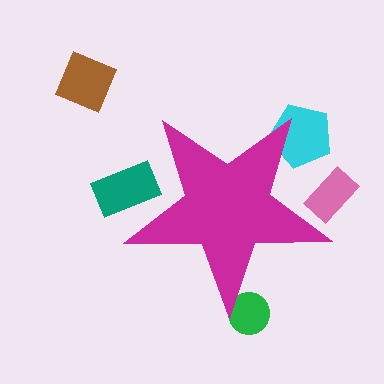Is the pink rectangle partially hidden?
Yes, the pink rectangle is partially hidden behind the magenta star.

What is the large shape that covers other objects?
A magenta star.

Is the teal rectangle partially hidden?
Yes, the teal rectangle is partially hidden behind the magenta star.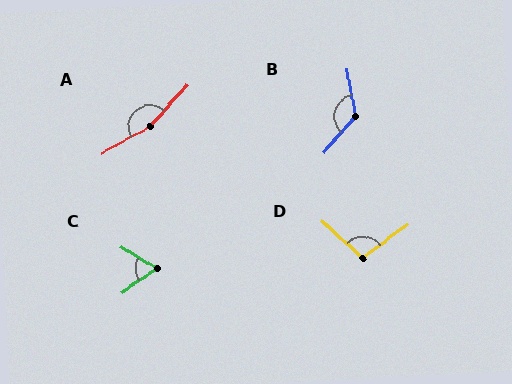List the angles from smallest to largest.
C (65°), D (101°), B (129°), A (162°).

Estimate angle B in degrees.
Approximately 129 degrees.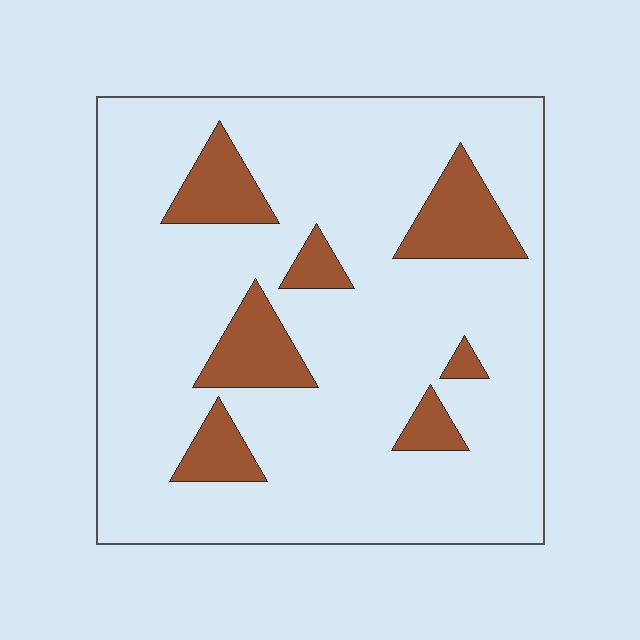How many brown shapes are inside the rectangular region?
7.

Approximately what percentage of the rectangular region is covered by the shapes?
Approximately 15%.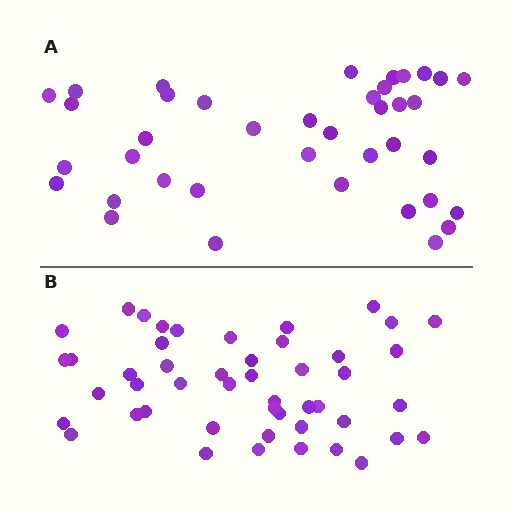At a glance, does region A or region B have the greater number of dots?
Region B (the bottom region) has more dots.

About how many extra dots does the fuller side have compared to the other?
Region B has roughly 8 or so more dots than region A.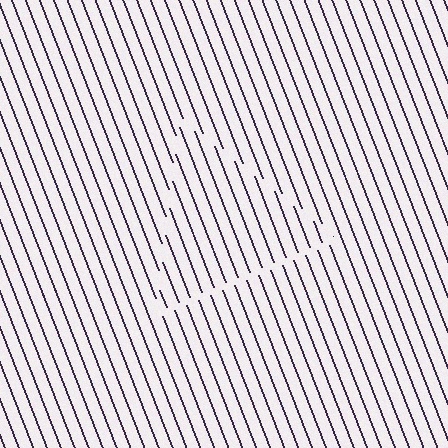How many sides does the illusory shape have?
3 sides — the line-ends trace a triangle.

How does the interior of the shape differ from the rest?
The interior of the shape contains the same grating, shifted by half a period — the contour is defined by the phase discontinuity where line-ends from the inner and outer gratings abut.